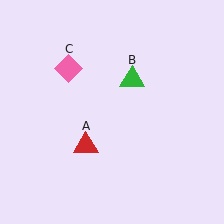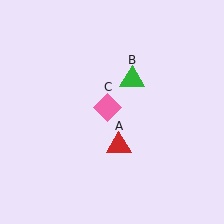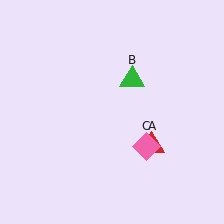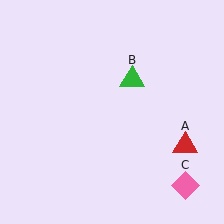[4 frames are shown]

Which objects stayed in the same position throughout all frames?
Green triangle (object B) remained stationary.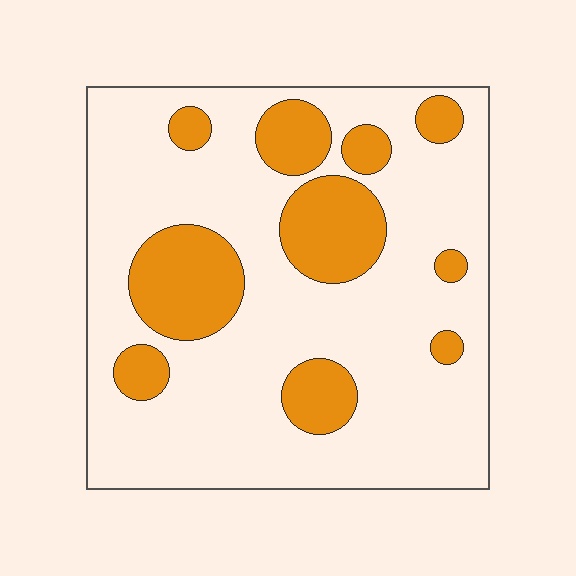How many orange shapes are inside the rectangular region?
10.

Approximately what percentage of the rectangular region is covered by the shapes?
Approximately 25%.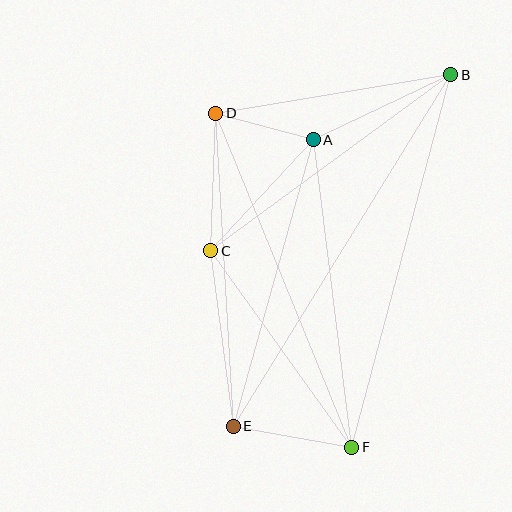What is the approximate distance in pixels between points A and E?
The distance between A and E is approximately 298 pixels.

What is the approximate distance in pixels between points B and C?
The distance between B and C is approximately 298 pixels.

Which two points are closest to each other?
Points A and D are closest to each other.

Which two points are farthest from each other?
Points B and E are farthest from each other.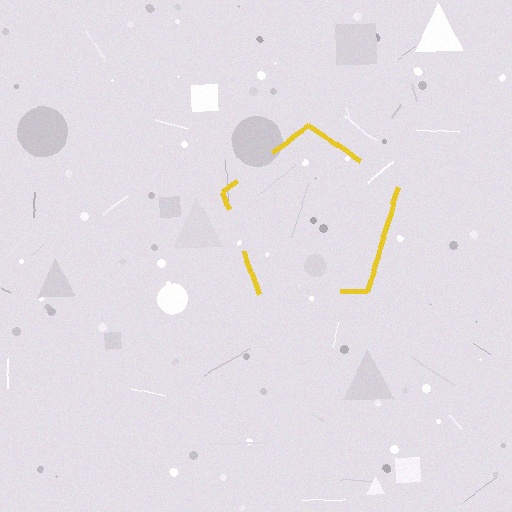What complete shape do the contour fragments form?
The contour fragments form a pentagon.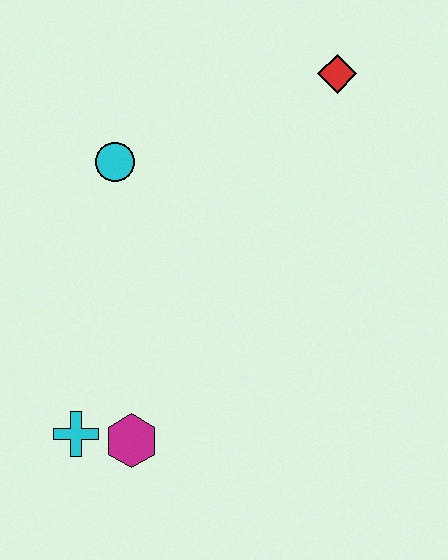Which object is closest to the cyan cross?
The magenta hexagon is closest to the cyan cross.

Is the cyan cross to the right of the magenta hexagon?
No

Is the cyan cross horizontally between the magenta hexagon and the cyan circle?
No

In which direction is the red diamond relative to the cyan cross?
The red diamond is above the cyan cross.